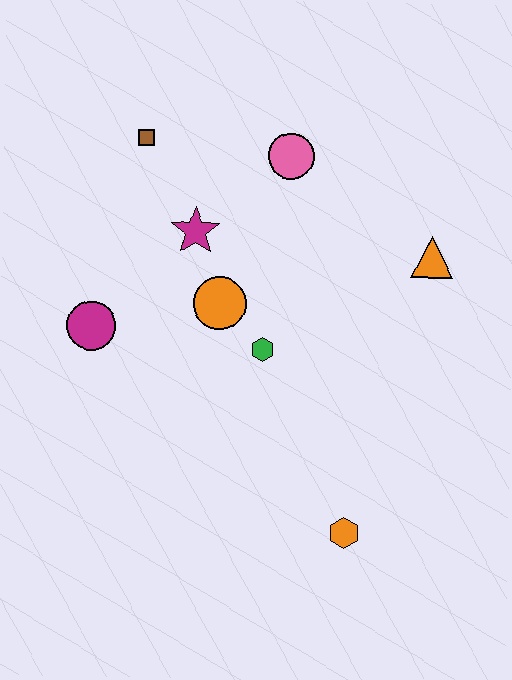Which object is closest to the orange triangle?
The pink circle is closest to the orange triangle.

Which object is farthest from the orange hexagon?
The brown square is farthest from the orange hexagon.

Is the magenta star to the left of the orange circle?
Yes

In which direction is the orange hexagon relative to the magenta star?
The orange hexagon is below the magenta star.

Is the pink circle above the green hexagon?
Yes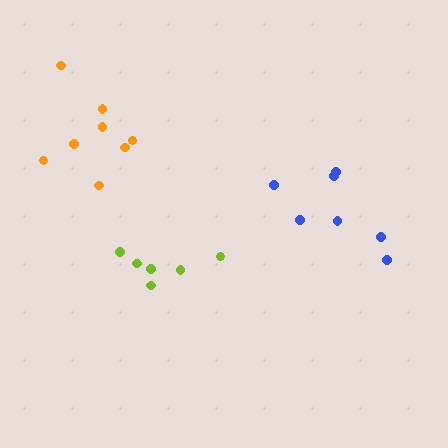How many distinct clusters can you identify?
There are 3 distinct clusters.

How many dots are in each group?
Group 1: 8 dots, Group 2: 7 dots, Group 3: 6 dots (21 total).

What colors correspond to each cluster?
The clusters are colored: orange, blue, lime.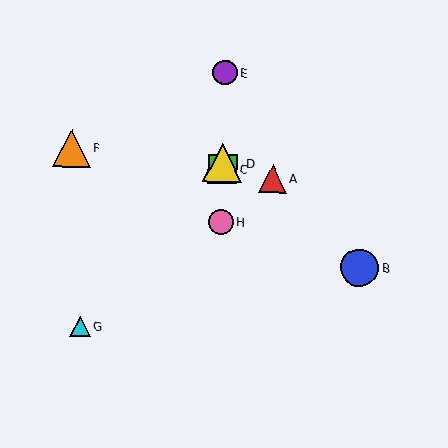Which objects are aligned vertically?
Objects C, D, E, H are aligned vertically.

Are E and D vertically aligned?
Yes, both are at x≈225.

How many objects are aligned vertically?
4 objects (C, D, E, H) are aligned vertically.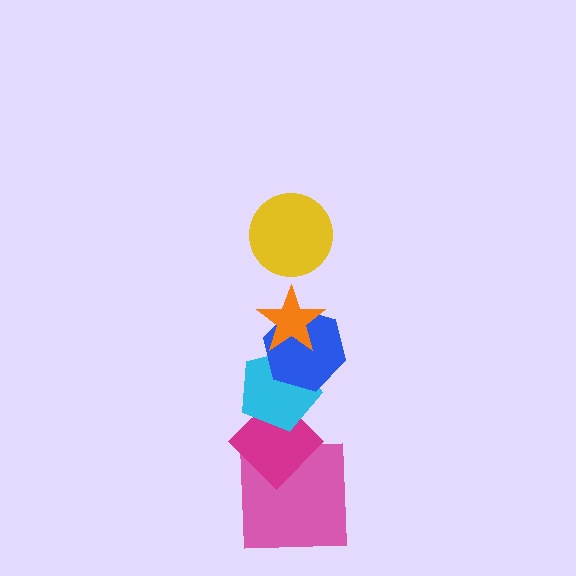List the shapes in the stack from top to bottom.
From top to bottom: the yellow circle, the orange star, the blue hexagon, the cyan pentagon, the magenta diamond, the pink square.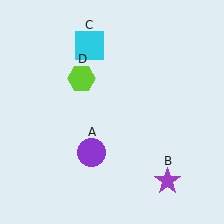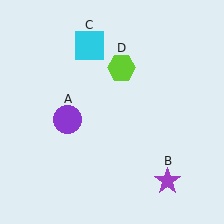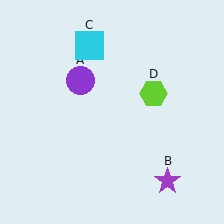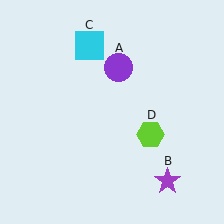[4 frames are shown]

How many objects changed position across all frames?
2 objects changed position: purple circle (object A), lime hexagon (object D).